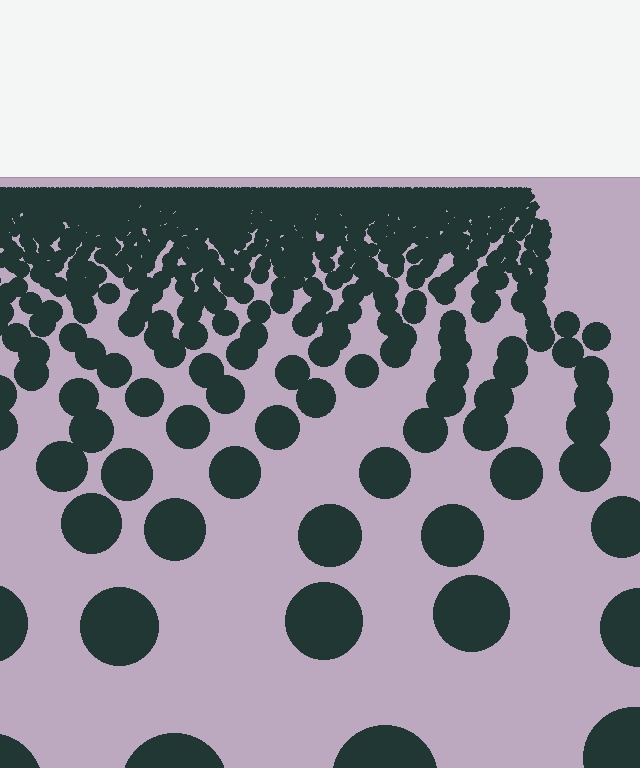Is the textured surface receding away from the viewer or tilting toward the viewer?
The surface is receding away from the viewer. Texture elements get smaller and denser toward the top.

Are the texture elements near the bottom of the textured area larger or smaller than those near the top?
Larger. Near the bottom, elements are closer to the viewer and appear at a bigger on-screen size.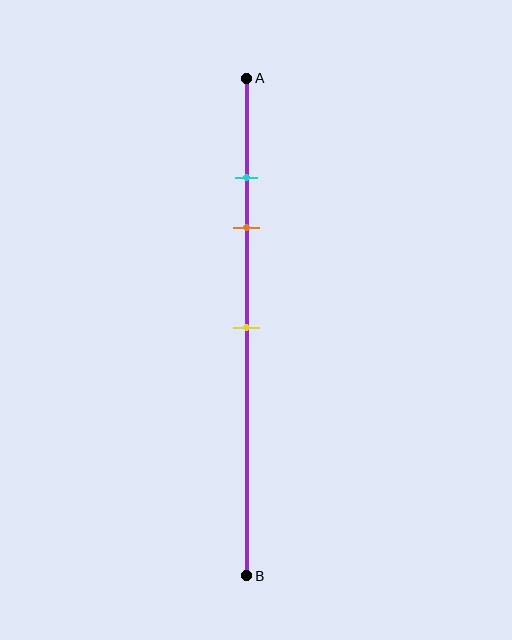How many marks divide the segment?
There are 3 marks dividing the segment.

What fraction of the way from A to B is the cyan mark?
The cyan mark is approximately 20% (0.2) of the way from A to B.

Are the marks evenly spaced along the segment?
No, the marks are not evenly spaced.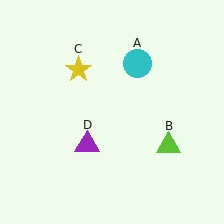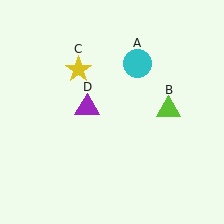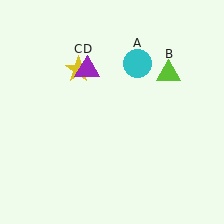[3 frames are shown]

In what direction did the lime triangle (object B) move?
The lime triangle (object B) moved up.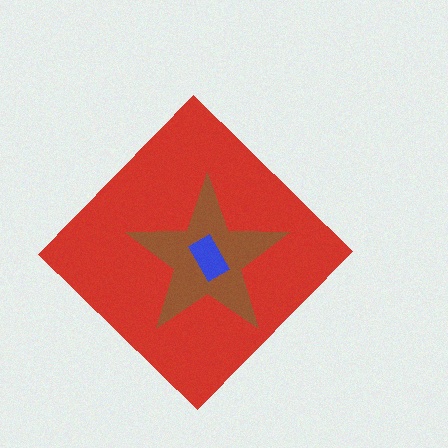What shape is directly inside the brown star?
The blue rectangle.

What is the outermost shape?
The red diamond.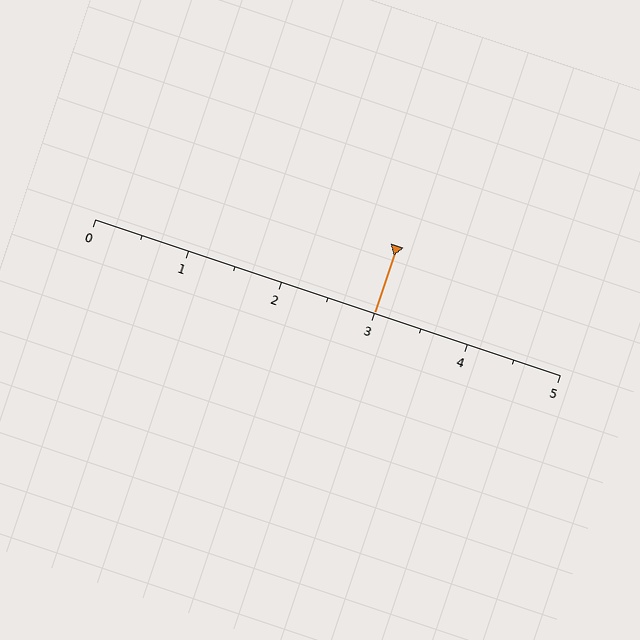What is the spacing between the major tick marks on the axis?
The major ticks are spaced 1 apart.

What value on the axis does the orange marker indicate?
The marker indicates approximately 3.